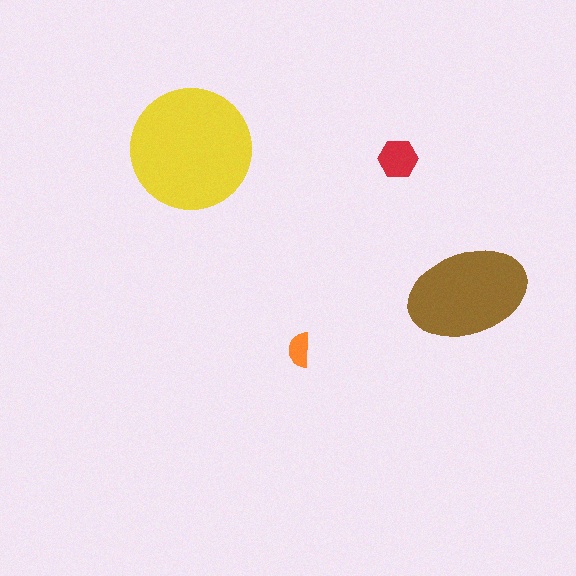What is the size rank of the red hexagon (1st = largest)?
3rd.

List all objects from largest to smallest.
The yellow circle, the brown ellipse, the red hexagon, the orange semicircle.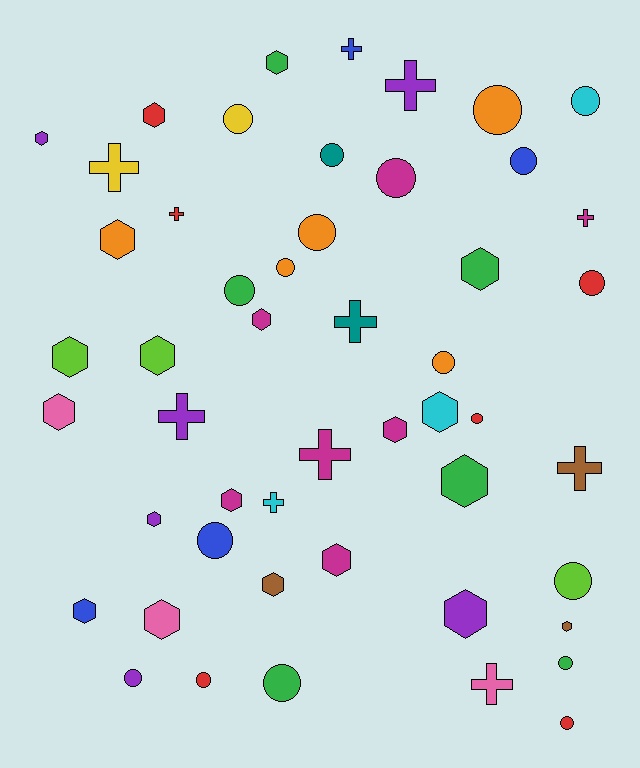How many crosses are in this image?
There are 11 crosses.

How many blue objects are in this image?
There are 4 blue objects.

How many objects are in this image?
There are 50 objects.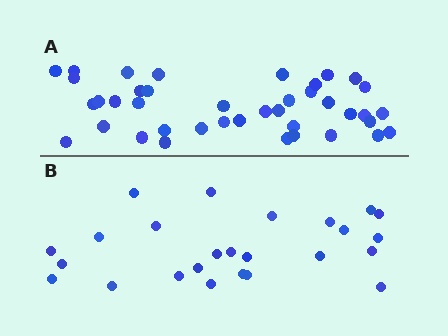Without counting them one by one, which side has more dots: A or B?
Region A (the top region) has more dots.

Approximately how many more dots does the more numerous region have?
Region A has approximately 15 more dots than region B.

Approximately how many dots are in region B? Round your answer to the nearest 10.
About 20 dots. (The exact count is 25, which rounds to 20.)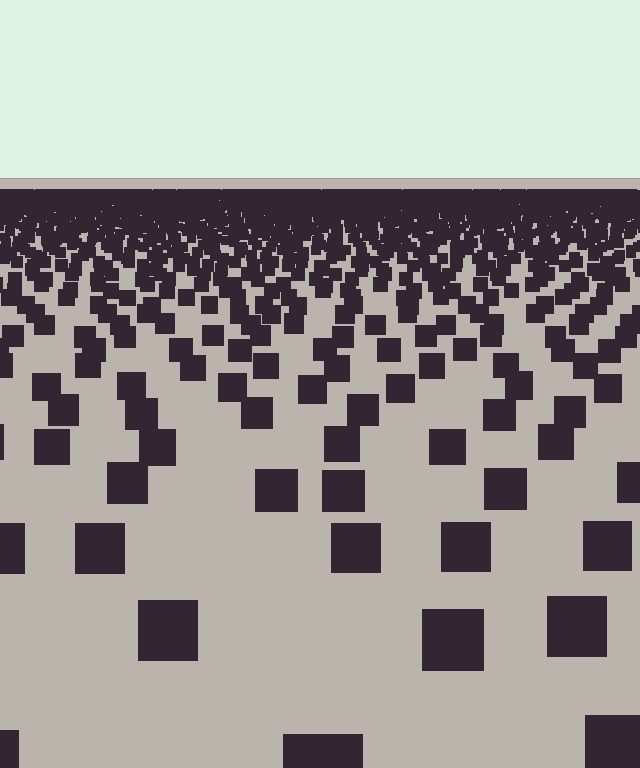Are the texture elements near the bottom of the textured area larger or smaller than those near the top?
Larger. Near the bottom, elements are closer to the viewer and appear at a bigger on-screen size.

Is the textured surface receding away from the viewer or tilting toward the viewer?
The surface is receding away from the viewer. Texture elements get smaller and denser toward the top.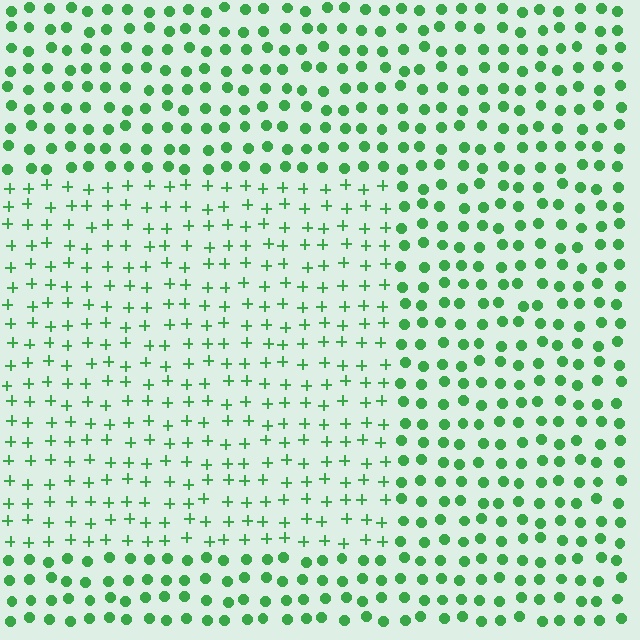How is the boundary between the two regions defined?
The boundary is defined by a change in element shape: plus signs inside vs. circles outside. All elements share the same color and spacing.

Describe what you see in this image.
The image is filled with small green elements arranged in a uniform grid. A rectangle-shaped region contains plus signs, while the surrounding area contains circles. The boundary is defined purely by the change in element shape.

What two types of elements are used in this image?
The image uses plus signs inside the rectangle region and circles outside it.